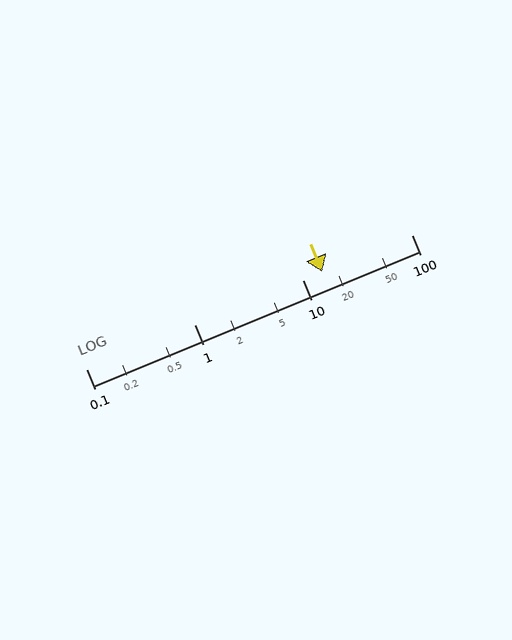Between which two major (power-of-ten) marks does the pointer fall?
The pointer is between 10 and 100.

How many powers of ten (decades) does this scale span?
The scale spans 3 decades, from 0.1 to 100.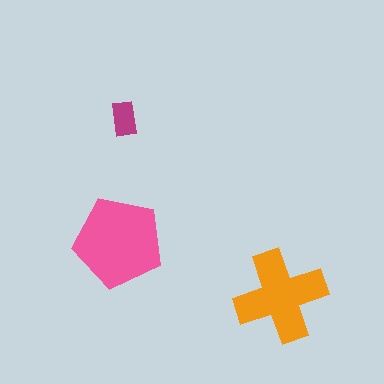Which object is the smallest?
The magenta rectangle.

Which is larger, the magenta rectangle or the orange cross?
The orange cross.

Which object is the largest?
The pink pentagon.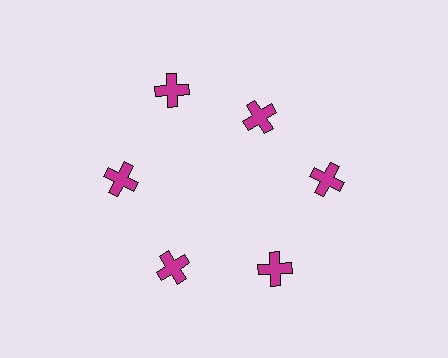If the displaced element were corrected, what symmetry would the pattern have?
It would have 6-fold rotational symmetry — the pattern would map onto itself every 60 degrees.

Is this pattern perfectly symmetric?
No. The 6 magenta crosses are arranged in a ring, but one element near the 1 o'clock position is pulled inward toward the center, breaking the 6-fold rotational symmetry.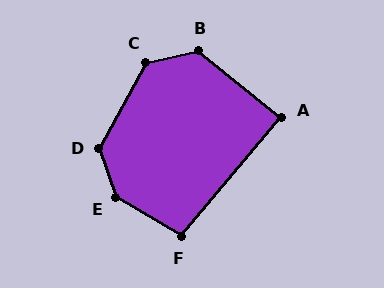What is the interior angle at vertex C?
Approximately 132 degrees (obtuse).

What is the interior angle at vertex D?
Approximately 132 degrees (obtuse).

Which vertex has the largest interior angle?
E, at approximately 140 degrees.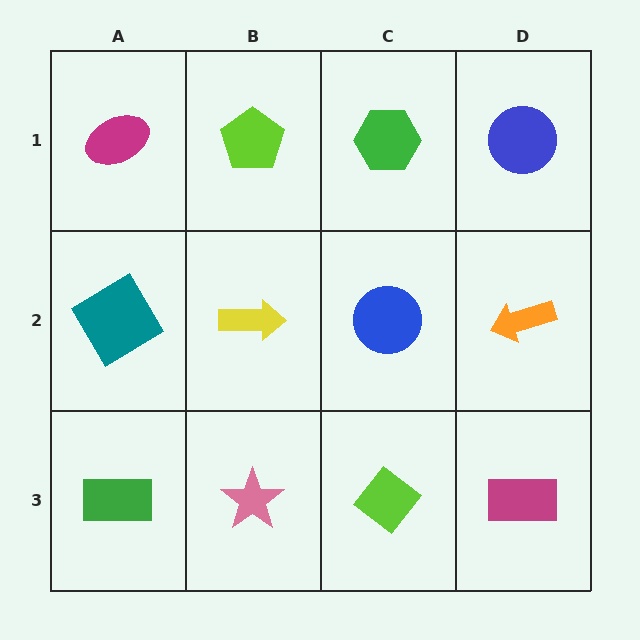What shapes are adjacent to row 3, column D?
An orange arrow (row 2, column D), a lime diamond (row 3, column C).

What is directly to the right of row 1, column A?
A lime pentagon.